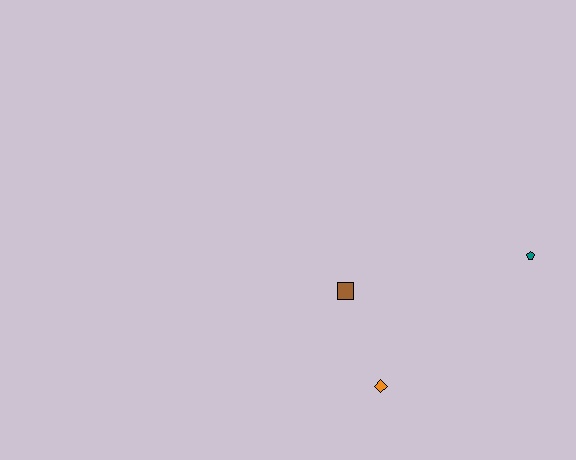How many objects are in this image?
There are 3 objects.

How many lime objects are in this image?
There are no lime objects.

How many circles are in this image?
There are no circles.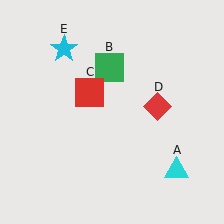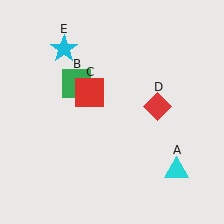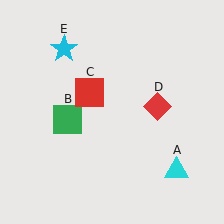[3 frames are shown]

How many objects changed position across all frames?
1 object changed position: green square (object B).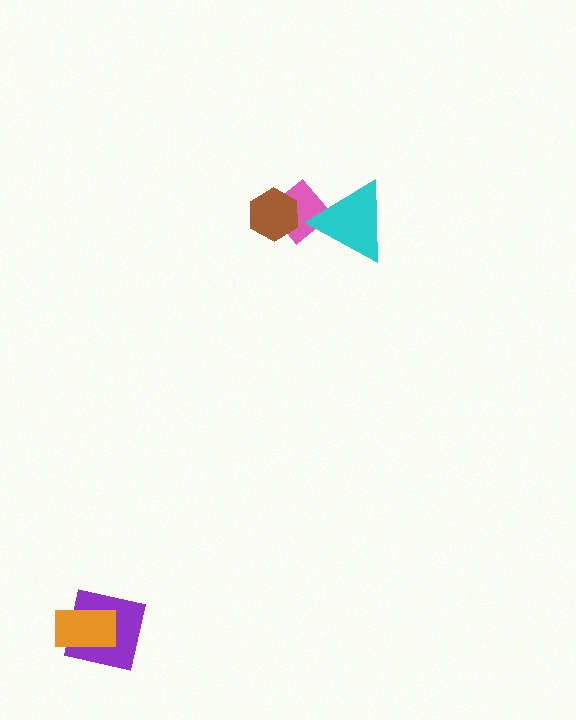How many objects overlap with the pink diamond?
2 objects overlap with the pink diamond.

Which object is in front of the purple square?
The orange rectangle is in front of the purple square.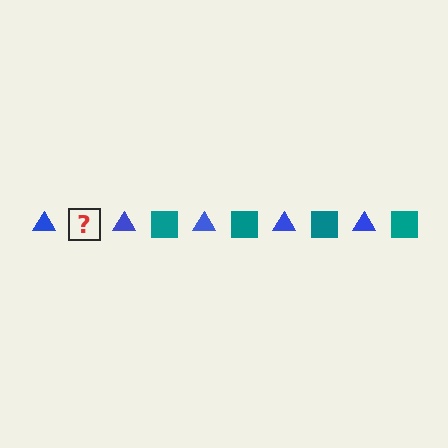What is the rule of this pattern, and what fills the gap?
The rule is that the pattern alternates between blue triangle and teal square. The gap should be filled with a teal square.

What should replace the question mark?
The question mark should be replaced with a teal square.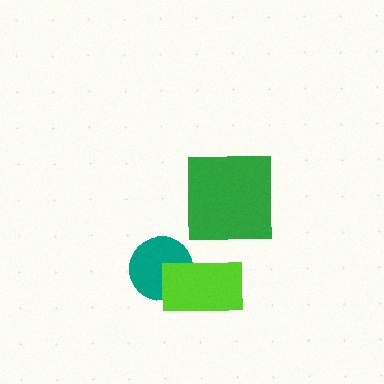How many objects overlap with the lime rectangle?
1 object overlaps with the lime rectangle.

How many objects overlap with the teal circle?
1 object overlaps with the teal circle.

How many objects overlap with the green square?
0 objects overlap with the green square.